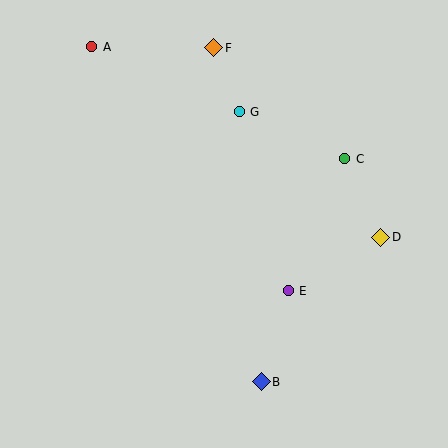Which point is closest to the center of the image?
Point E at (288, 291) is closest to the center.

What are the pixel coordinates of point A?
Point A is at (92, 47).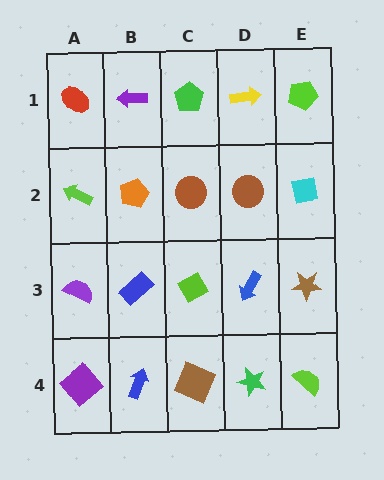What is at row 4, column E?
A lime semicircle.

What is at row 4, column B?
A blue arrow.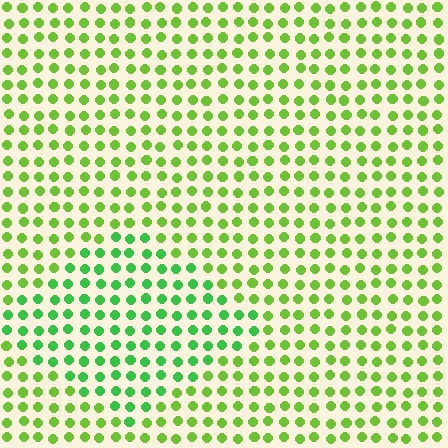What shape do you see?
I see a diamond.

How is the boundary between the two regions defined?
The boundary is defined purely by a slight shift in hue (about 30 degrees). Spacing, size, and orientation are identical on both sides.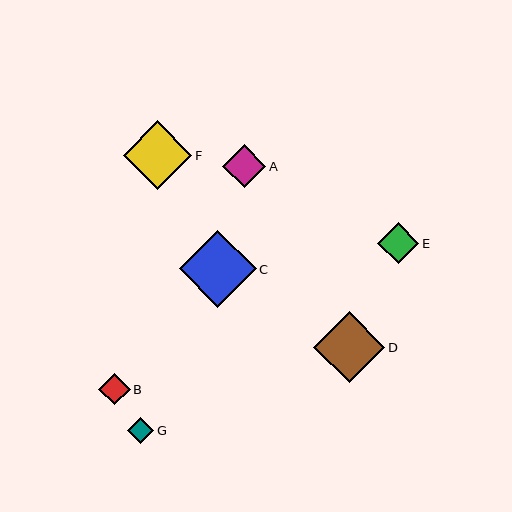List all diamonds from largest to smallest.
From largest to smallest: C, D, F, A, E, B, G.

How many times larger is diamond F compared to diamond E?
Diamond F is approximately 1.7 times the size of diamond E.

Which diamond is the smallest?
Diamond G is the smallest with a size of approximately 26 pixels.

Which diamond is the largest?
Diamond C is the largest with a size of approximately 77 pixels.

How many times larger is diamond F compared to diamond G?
Diamond F is approximately 2.7 times the size of diamond G.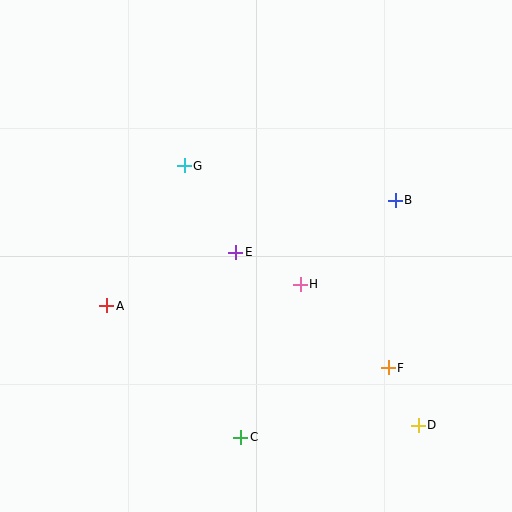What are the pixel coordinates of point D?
Point D is at (418, 425).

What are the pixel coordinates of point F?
Point F is at (388, 368).